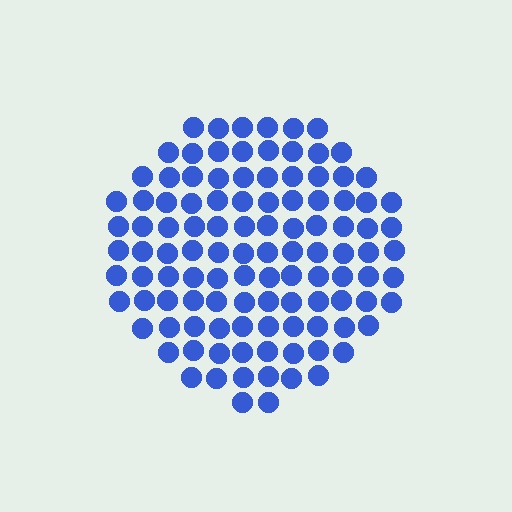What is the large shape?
The large shape is a circle.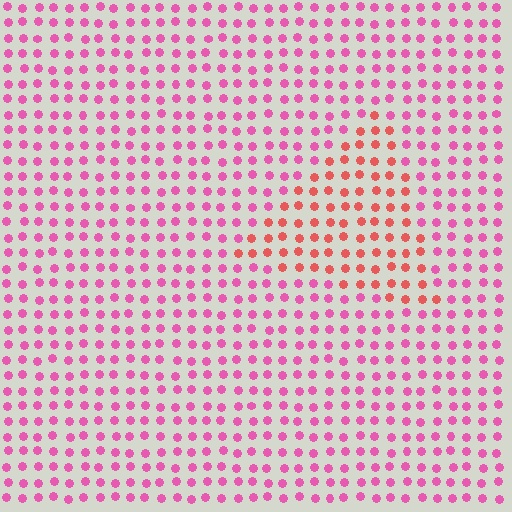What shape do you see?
I see a triangle.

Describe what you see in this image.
The image is filled with small pink elements in a uniform arrangement. A triangle-shaped region is visible where the elements are tinted to a slightly different hue, forming a subtle color boundary.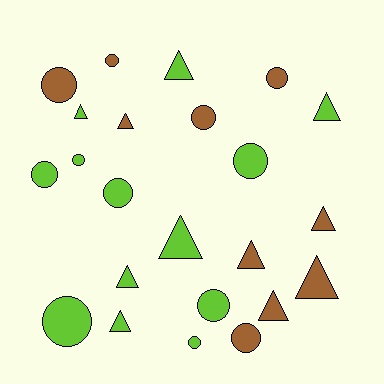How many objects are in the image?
There are 23 objects.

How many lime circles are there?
There are 7 lime circles.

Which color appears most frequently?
Lime, with 13 objects.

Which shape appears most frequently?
Circle, with 12 objects.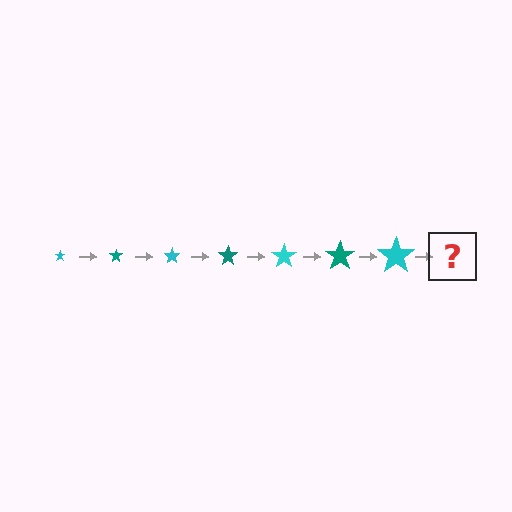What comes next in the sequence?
The next element should be a teal star, larger than the previous one.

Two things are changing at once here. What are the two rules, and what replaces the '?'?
The two rules are that the star grows larger each step and the color cycles through cyan and teal. The '?' should be a teal star, larger than the previous one.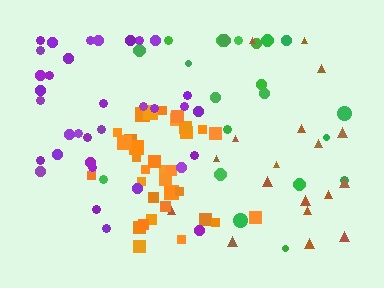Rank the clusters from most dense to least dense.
orange, purple, green, brown.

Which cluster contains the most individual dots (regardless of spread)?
Purple (34).